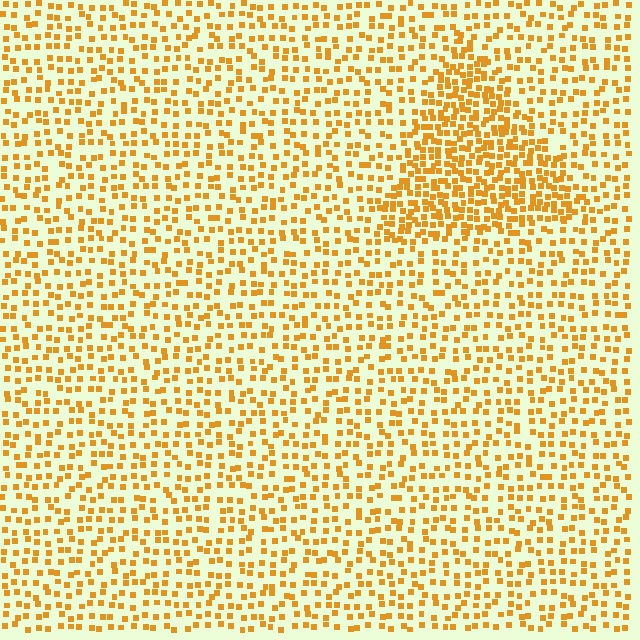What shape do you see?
I see a triangle.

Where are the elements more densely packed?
The elements are more densely packed inside the triangle boundary.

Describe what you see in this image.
The image contains small orange elements arranged at two different densities. A triangle-shaped region is visible where the elements are more densely packed than the surrounding area.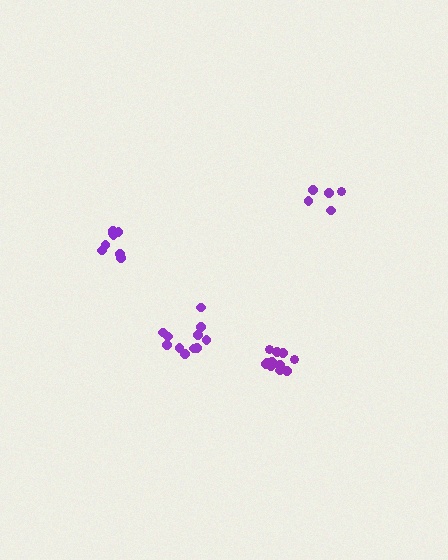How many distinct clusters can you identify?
There are 4 distinct clusters.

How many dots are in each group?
Group 1: 11 dots, Group 2: 11 dots, Group 3: 5 dots, Group 4: 8 dots (35 total).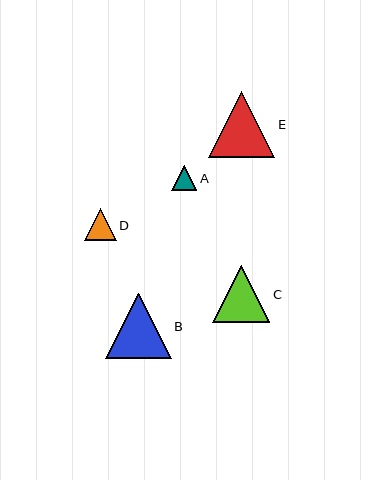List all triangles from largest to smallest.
From largest to smallest: E, B, C, D, A.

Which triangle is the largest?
Triangle E is the largest with a size of approximately 66 pixels.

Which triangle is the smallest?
Triangle A is the smallest with a size of approximately 25 pixels.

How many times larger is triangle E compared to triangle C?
Triangle E is approximately 1.2 times the size of triangle C.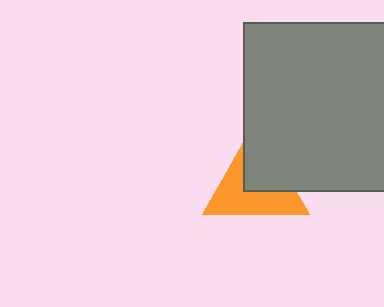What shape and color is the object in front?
The object in front is a gray square.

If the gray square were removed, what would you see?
You would see the complete orange triangle.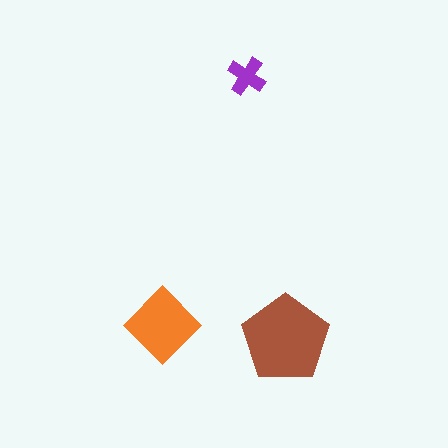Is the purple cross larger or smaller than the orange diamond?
Smaller.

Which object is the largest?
The brown pentagon.